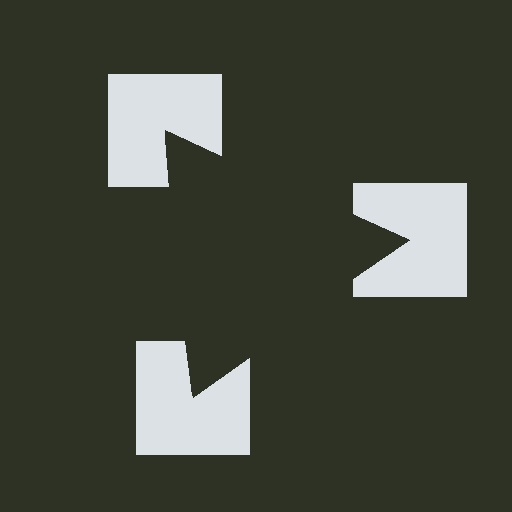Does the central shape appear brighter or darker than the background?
It typically appears slightly darker than the background, even though no actual brightness change is drawn.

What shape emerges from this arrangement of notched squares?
An illusory triangle — its edges are inferred from the aligned wedge cuts in the notched squares, not physically drawn.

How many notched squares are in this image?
There are 3 — one at each vertex of the illusory triangle.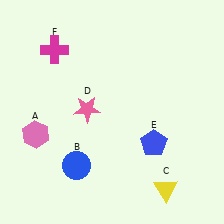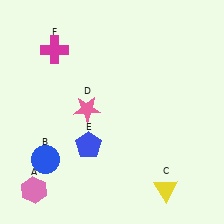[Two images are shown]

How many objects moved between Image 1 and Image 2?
3 objects moved between the two images.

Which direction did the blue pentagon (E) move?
The blue pentagon (E) moved left.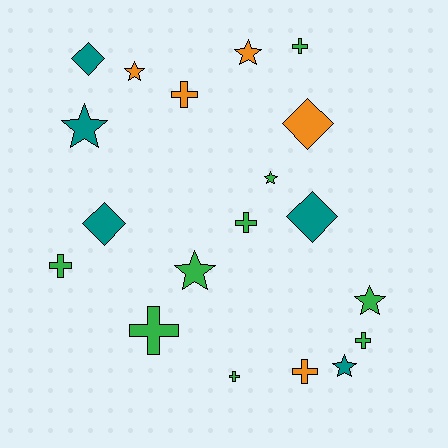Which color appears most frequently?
Green, with 9 objects.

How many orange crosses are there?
There are 2 orange crosses.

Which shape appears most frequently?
Cross, with 8 objects.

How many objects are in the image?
There are 19 objects.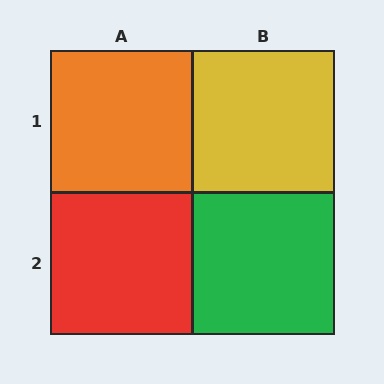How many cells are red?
1 cell is red.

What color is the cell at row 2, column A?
Red.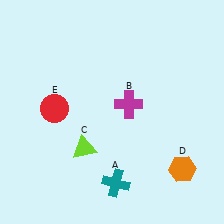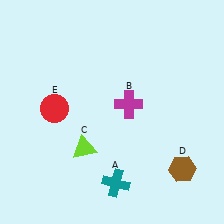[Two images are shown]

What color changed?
The hexagon (D) changed from orange in Image 1 to brown in Image 2.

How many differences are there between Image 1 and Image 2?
There is 1 difference between the two images.